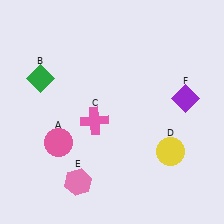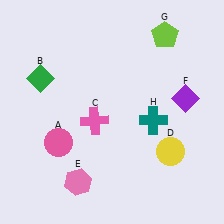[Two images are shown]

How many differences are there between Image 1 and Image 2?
There are 2 differences between the two images.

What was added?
A lime pentagon (G), a teal cross (H) were added in Image 2.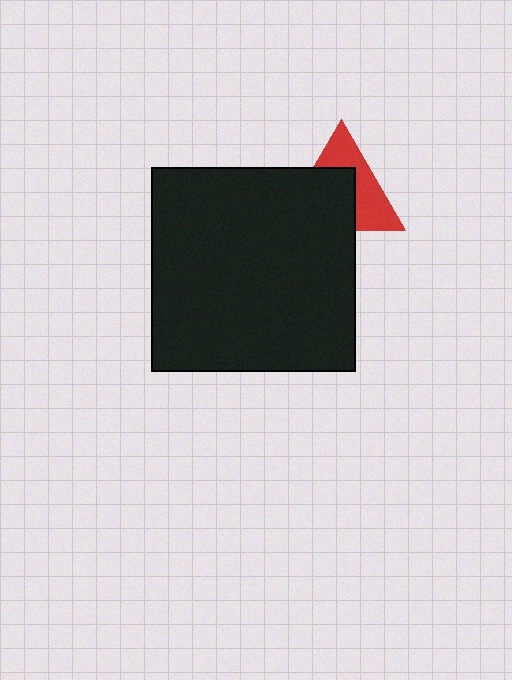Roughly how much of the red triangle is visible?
About half of it is visible (roughly 47%).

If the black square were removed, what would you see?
You would see the complete red triangle.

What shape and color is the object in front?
The object in front is a black square.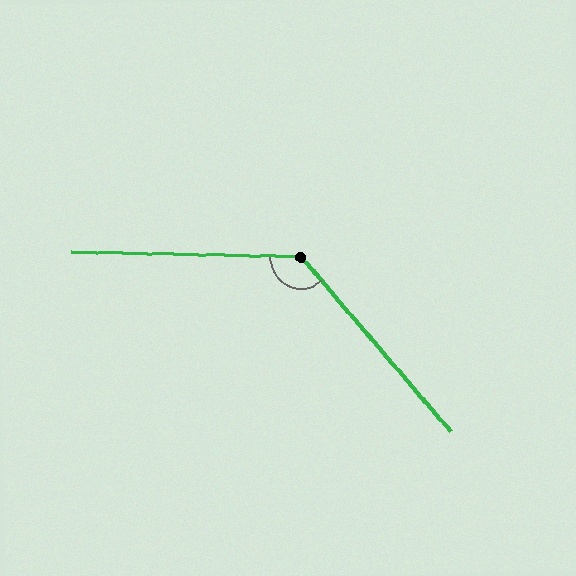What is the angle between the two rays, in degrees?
Approximately 132 degrees.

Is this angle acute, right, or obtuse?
It is obtuse.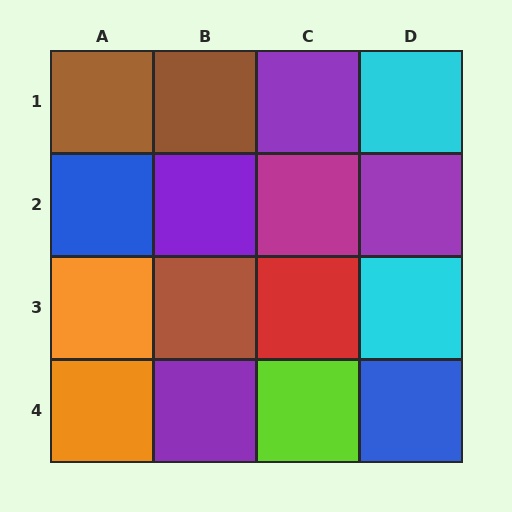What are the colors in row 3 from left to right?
Orange, brown, red, cyan.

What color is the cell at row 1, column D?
Cyan.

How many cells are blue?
2 cells are blue.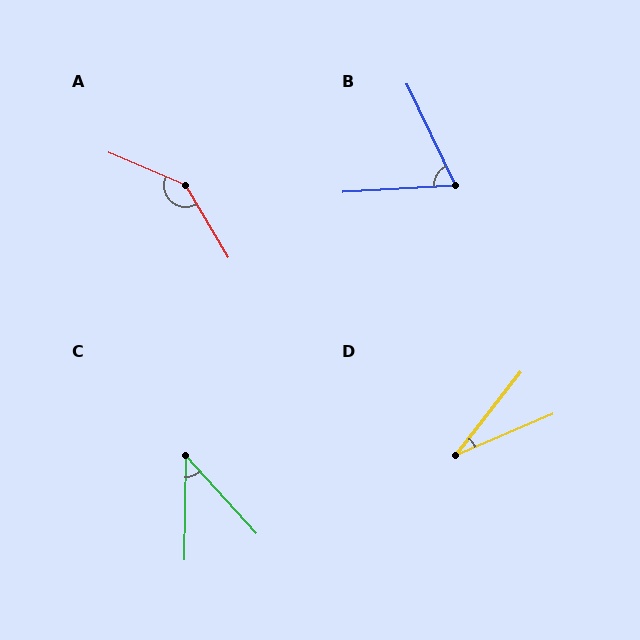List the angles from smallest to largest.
D (29°), C (43°), B (68°), A (144°).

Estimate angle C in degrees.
Approximately 43 degrees.